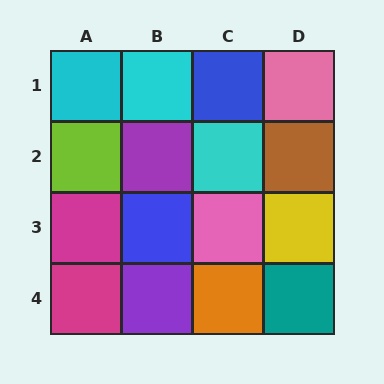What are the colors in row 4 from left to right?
Magenta, purple, orange, teal.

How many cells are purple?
2 cells are purple.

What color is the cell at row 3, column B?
Blue.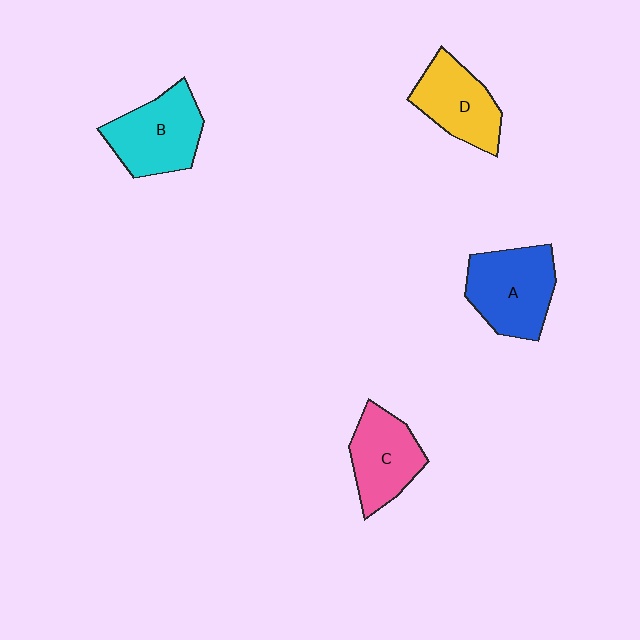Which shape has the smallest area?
Shape C (pink).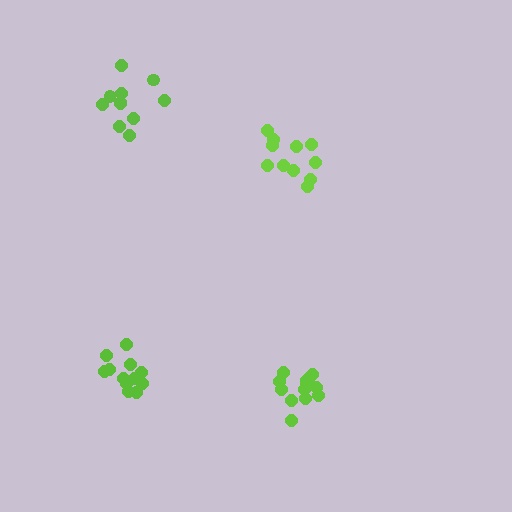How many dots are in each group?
Group 1: 11 dots, Group 2: 12 dots, Group 3: 11 dots, Group 4: 13 dots (47 total).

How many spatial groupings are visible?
There are 4 spatial groupings.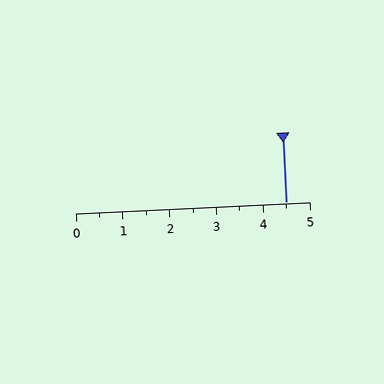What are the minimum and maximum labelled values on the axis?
The axis runs from 0 to 5.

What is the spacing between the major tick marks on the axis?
The major ticks are spaced 1 apart.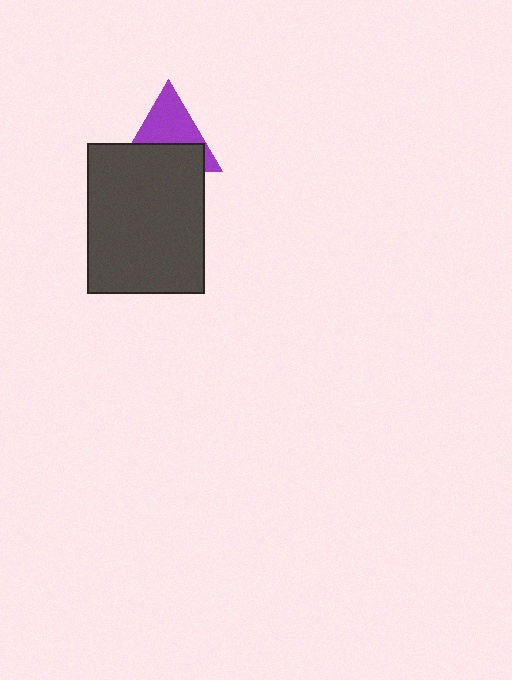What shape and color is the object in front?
The object in front is a dark gray rectangle.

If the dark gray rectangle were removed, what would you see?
You would see the complete purple triangle.